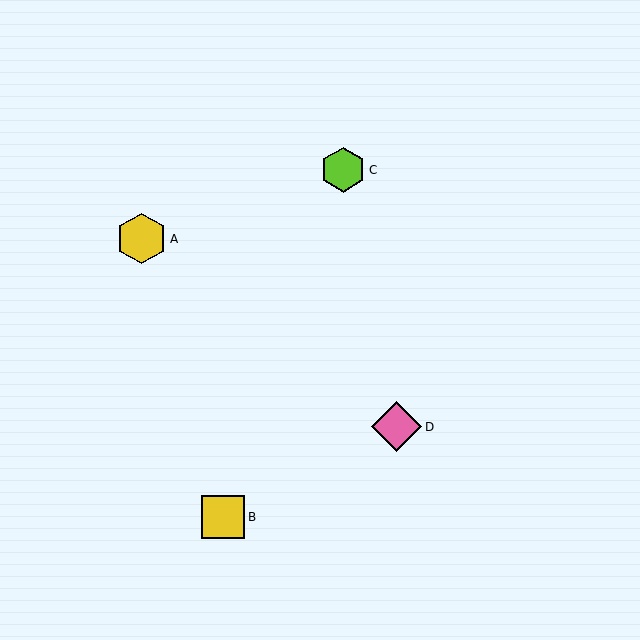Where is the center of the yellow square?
The center of the yellow square is at (223, 517).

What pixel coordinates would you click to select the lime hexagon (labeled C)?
Click at (343, 170) to select the lime hexagon C.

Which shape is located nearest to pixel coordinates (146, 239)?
The yellow hexagon (labeled A) at (142, 239) is nearest to that location.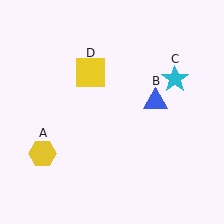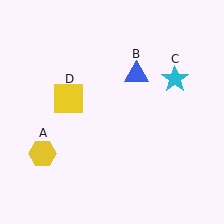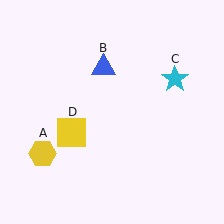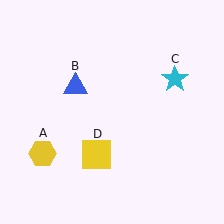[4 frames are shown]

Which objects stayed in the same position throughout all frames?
Yellow hexagon (object A) and cyan star (object C) remained stationary.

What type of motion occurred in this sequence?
The blue triangle (object B), yellow square (object D) rotated counterclockwise around the center of the scene.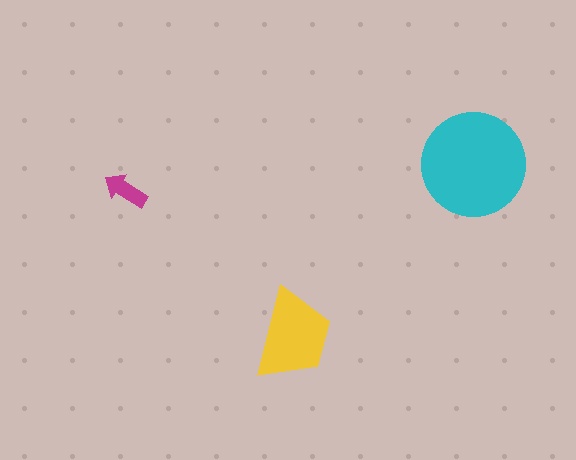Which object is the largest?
The cyan circle.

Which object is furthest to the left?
The magenta arrow is leftmost.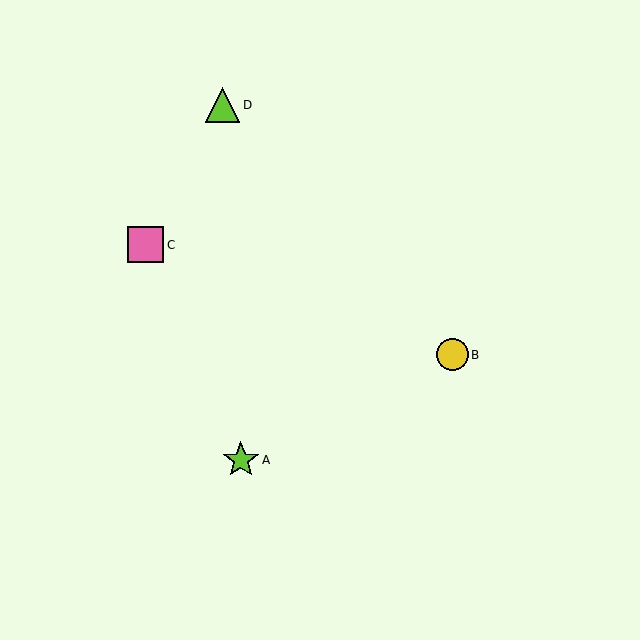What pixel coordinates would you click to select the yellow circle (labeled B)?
Click at (453, 355) to select the yellow circle B.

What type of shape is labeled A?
Shape A is a lime star.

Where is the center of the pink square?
The center of the pink square is at (146, 245).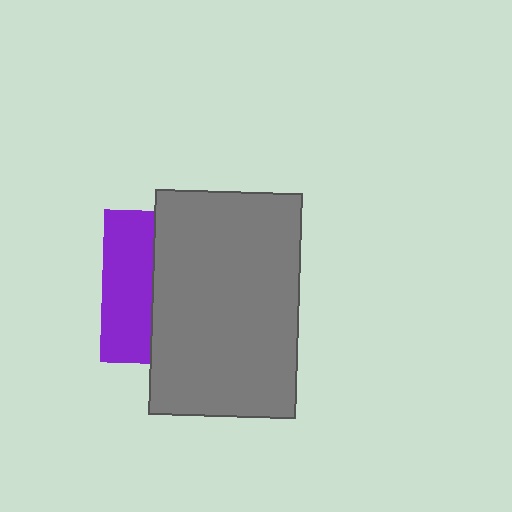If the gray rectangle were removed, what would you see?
You would see the complete purple square.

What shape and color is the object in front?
The object in front is a gray rectangle.